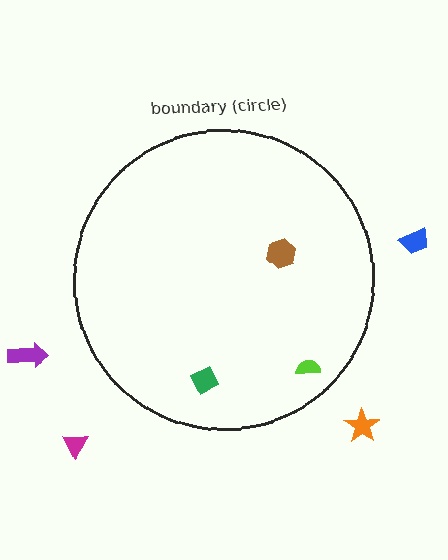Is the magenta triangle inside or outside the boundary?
Outside.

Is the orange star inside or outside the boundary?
Outside.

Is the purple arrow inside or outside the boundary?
Outside.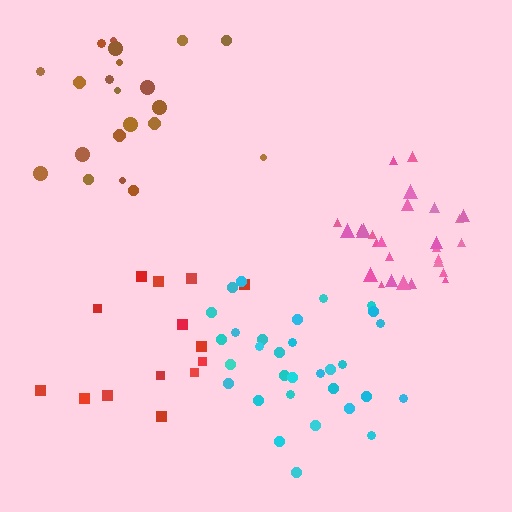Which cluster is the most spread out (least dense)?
Red.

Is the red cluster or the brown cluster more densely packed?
Brown.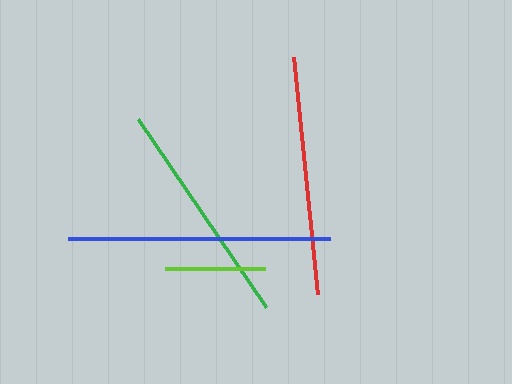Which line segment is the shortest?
The lime line is the shortest at approximately 100 pixels.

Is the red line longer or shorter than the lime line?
The red line is longer than the lime line.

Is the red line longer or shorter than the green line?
The red line is longer than the green line.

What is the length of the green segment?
The green segment is approximately 227 pixels long.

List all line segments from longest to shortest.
From longest to shortest: blue, red, green, lime.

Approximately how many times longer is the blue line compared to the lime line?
The blue line is approximately 2.6 times the length of the lime line.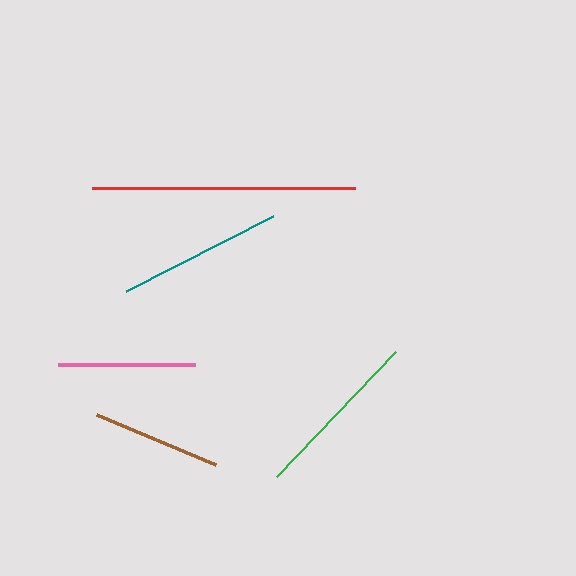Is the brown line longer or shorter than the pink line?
The pink line is longer than the brown line.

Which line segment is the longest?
The red line is the longest at approximately 263 pixels.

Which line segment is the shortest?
The brown line is the shortest at approximately 129 pixels.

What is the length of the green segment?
The green segment is approximately 173 pixels long.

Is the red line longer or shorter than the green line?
The red line is longer than the green line.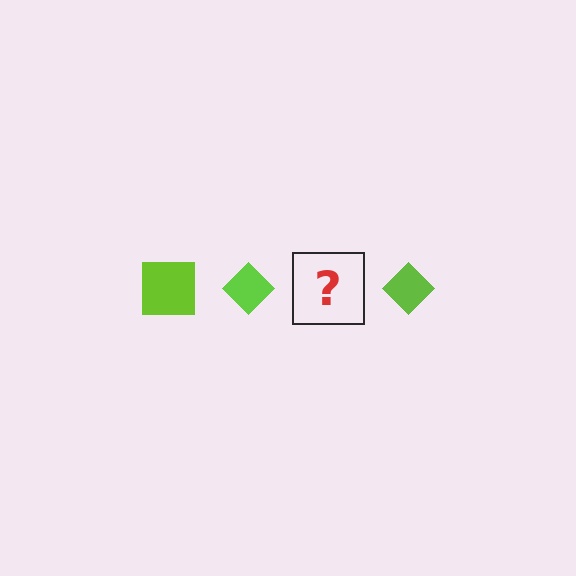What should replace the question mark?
The question mark should be replaced with a lime square.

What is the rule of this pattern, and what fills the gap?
The rule is that the pattern cycles through square, diamond shapes in lime. The gap should be filled with a lime square.